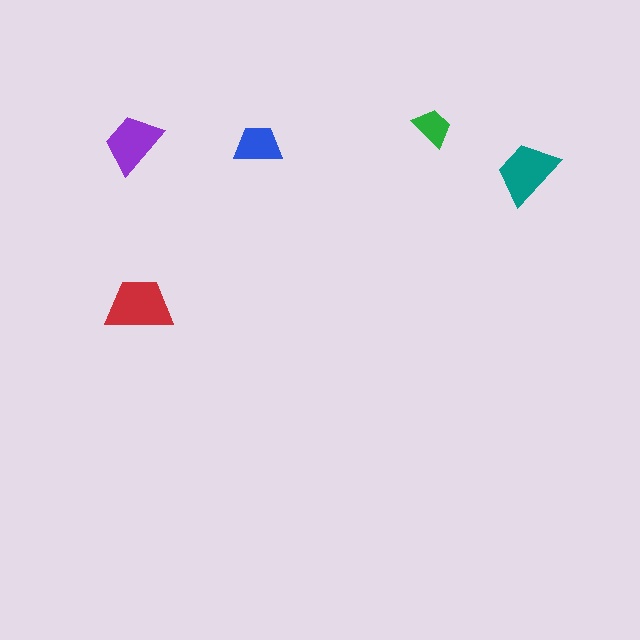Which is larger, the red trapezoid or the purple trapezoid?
The red one.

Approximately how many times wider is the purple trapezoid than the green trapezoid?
About 1.5 times wider.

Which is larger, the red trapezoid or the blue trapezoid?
The red one.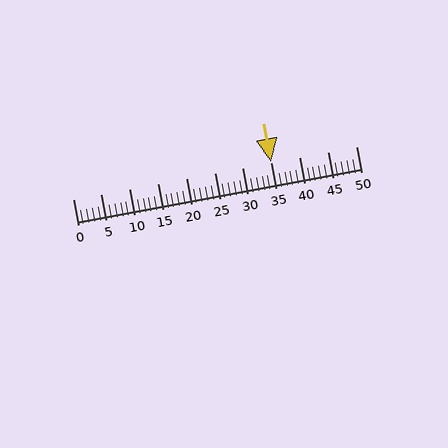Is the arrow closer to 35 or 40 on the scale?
The arrow is closer to 35.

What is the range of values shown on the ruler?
The ruler shows values from 0 to 50.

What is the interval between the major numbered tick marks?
The major tick marks are spaced 5 units apart.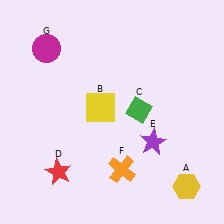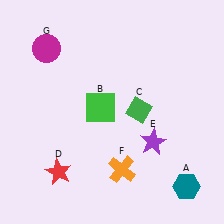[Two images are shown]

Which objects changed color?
A changed from yellow to teal. B changed from yellow to green.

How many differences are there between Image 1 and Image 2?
There are 2 differences between the two images.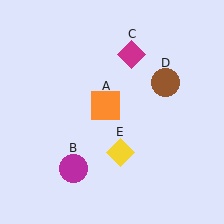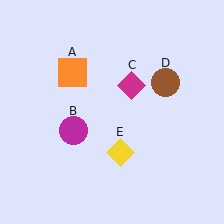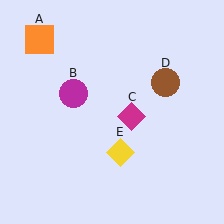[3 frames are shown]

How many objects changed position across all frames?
3 objects changed position: orange square (object A), magenta circle (object B), magenta diamond (object C).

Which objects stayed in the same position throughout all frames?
Brown circle (object D) and yellow diamond (object E) remained stationary.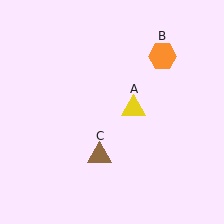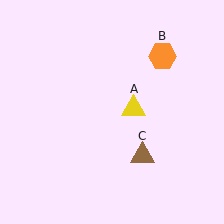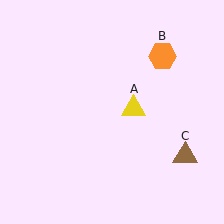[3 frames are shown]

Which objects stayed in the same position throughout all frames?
Yellow triangle (object A) and orange hexagon (object B) remained stationary.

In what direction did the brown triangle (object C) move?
The brown triangle (object C) moved right.